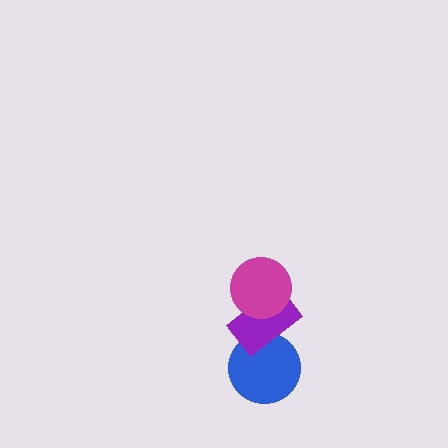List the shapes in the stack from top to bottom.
From top to bottom: the magenta circle, the purple rectangle, the blue circle.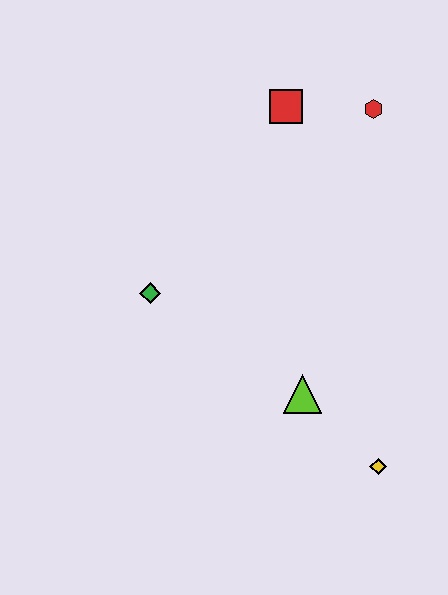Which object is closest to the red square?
The red hexagon is closest to the red square.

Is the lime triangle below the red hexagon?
Yes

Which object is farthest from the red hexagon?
The yellow diamond is farthest from the red hexagon.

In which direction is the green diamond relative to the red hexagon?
The green diamond is to the left of the red hexagon.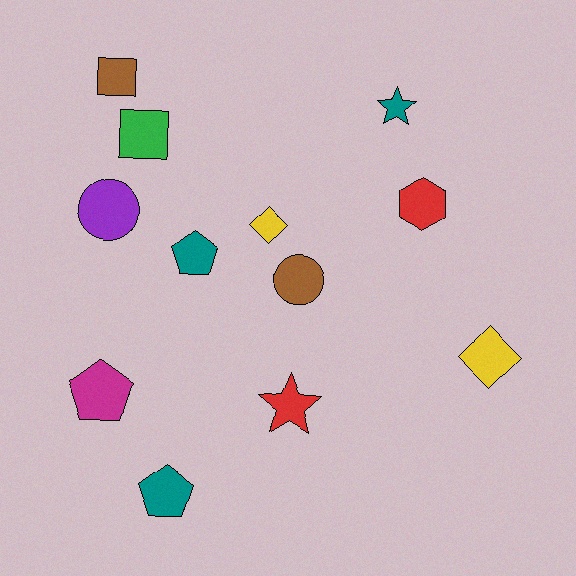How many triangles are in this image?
There are no triangles.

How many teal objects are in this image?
There are 3 teal objects.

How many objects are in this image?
There are 12 objects.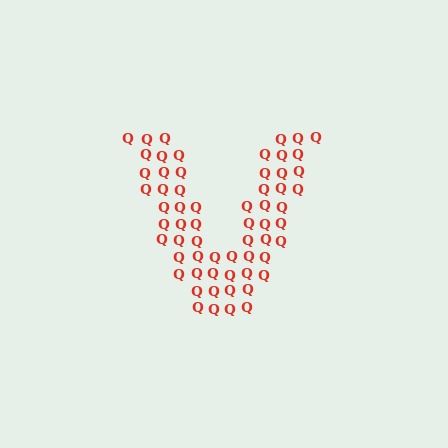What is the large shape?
The large shape is the letter V.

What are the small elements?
The small elements are letter Q's.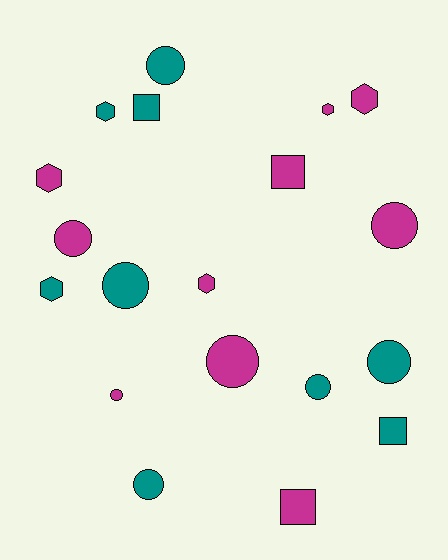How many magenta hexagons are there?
There are 4 magenta hexagons.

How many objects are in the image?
There are 19 objects.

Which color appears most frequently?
Magenta, with 10 objects.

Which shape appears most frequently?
Circle, with 9 objects.